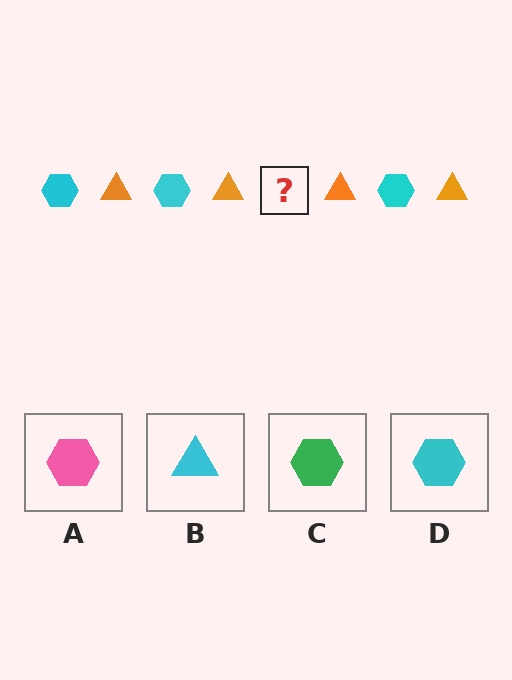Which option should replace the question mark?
Option D.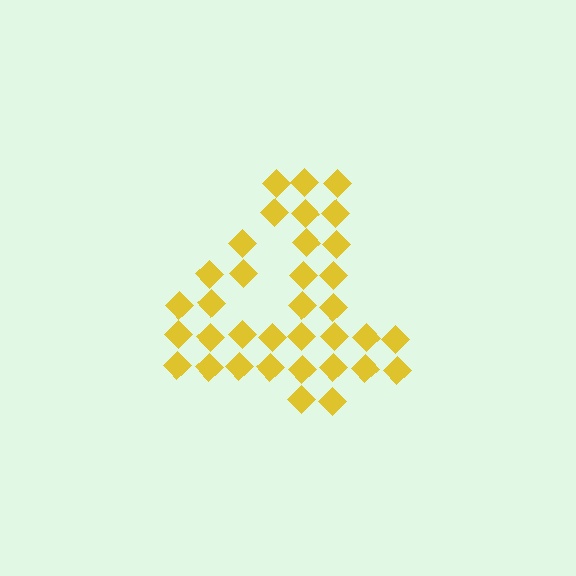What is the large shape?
The large shape is the digit 4.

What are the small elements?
The small elements are diamonds.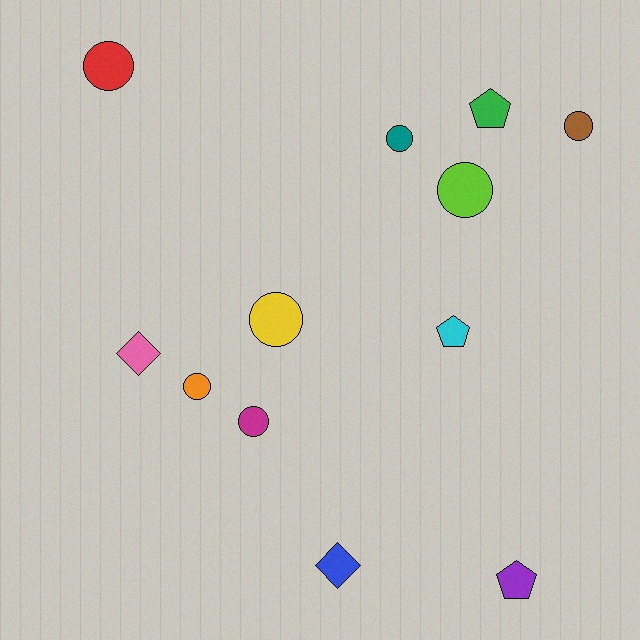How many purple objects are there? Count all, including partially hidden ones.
There is 1 purple object.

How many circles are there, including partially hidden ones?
There are 7 circles.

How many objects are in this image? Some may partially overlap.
There are 12 objects.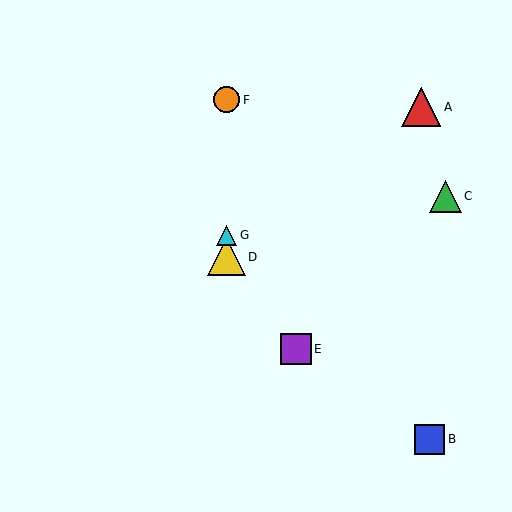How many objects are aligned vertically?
3 objects (D, F, G) are aligned vertically.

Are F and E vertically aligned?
No, F is at x≈226 and E is at x≈296.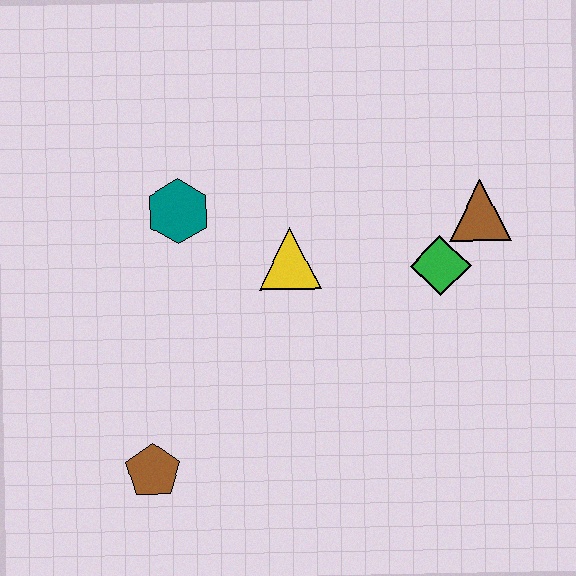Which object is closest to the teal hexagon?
The yellow triangle is closest to the teal hexagon.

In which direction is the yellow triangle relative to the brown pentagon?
The yellow triangle is above the brown pentagon.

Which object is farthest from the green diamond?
The brown pentagon is farthest from the green diamond.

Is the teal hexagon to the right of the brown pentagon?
Yes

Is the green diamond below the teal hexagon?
Yes